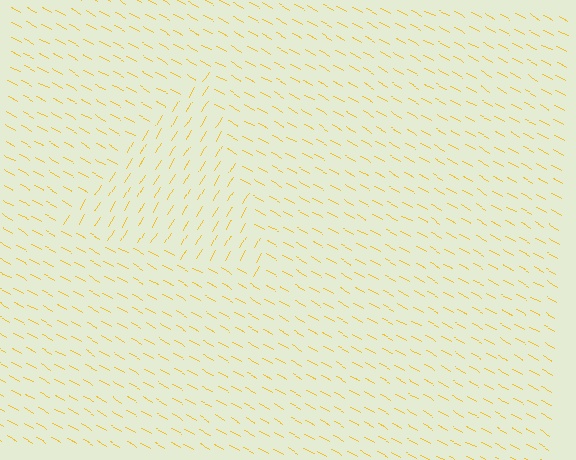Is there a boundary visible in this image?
Yes, there is a texture boundary formed by a change in line orientation.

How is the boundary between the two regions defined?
The boundary is defined purely by a change in line orientation (approximately 88 degrees difference). All lines are the same color and thickness.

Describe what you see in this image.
The image is filled with small yellow line segments. A triangle region in the image has lines oriented differently from the surrounding lines, creating a visible texture boundary.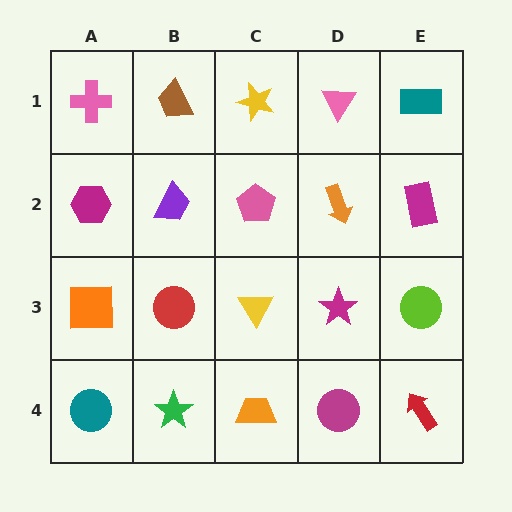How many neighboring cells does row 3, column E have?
3.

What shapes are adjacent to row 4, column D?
A magenta star (row 3, column D), an orange trapezoid (row 4, column C), a red arrow (row 4, column E).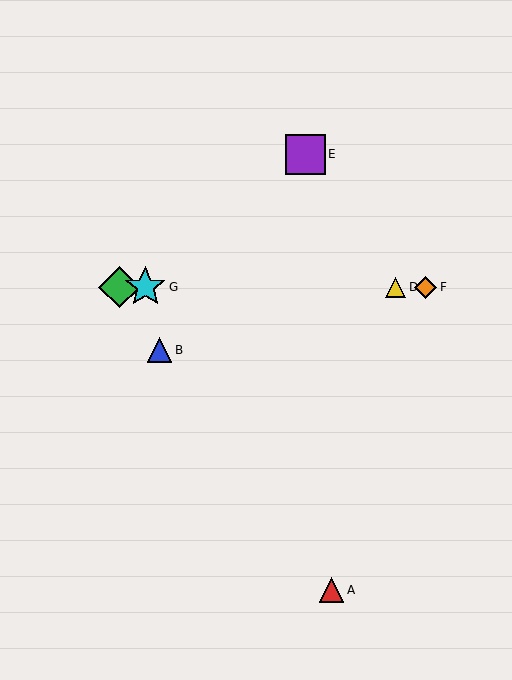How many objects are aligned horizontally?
4 objects (C, D, F, G) are aligned horizontally.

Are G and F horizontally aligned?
Yes, both are at y≈287.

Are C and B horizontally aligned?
No, C is at y≈287 and B is at y≈350.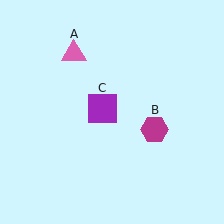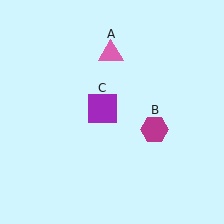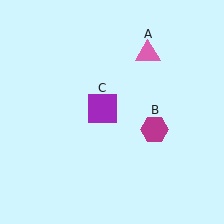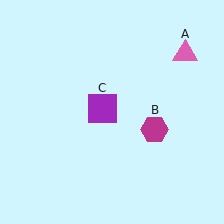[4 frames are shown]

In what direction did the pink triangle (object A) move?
The pink triangle (object A) moved right.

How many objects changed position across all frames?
1 object changed position: pink triangle (object A).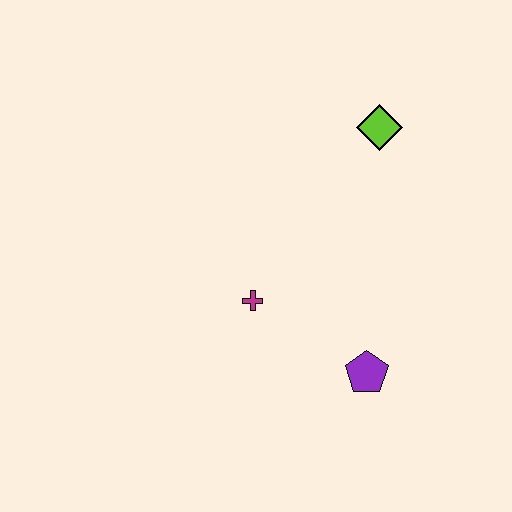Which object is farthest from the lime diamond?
The purple pentagon is farthest from the lime diamond.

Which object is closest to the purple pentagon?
The magenta cross is closest to the purple pentagon.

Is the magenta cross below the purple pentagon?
No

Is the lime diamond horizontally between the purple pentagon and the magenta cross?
No